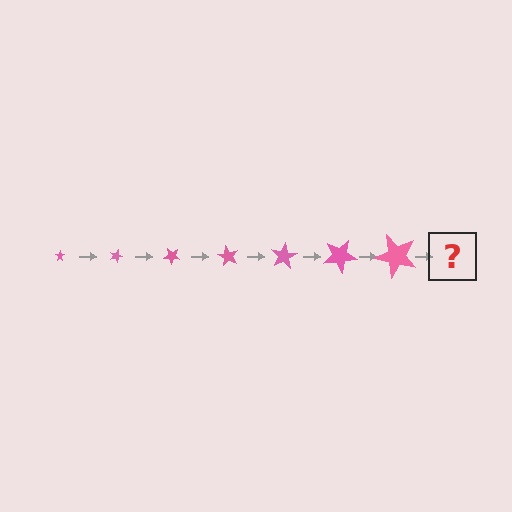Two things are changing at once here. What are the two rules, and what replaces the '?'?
The two rules are that the star grows larger each step and it rotates 20 degrees each step. The '?' should be a star, larger than the previous one and rotated 140 degrees from the start.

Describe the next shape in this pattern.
It should be a star, larger than the previous one and rotated 140 degrees from the start.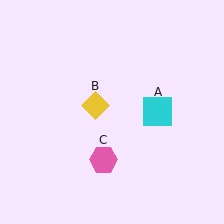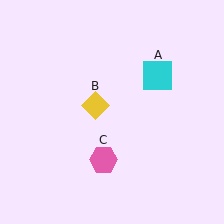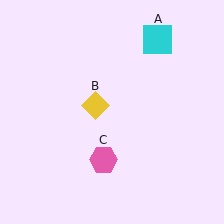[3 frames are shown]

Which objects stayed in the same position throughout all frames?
Yellow diamond (object B) and pink hexagon (object C) remained stationary.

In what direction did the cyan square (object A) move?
The cyan square (object A) moved up.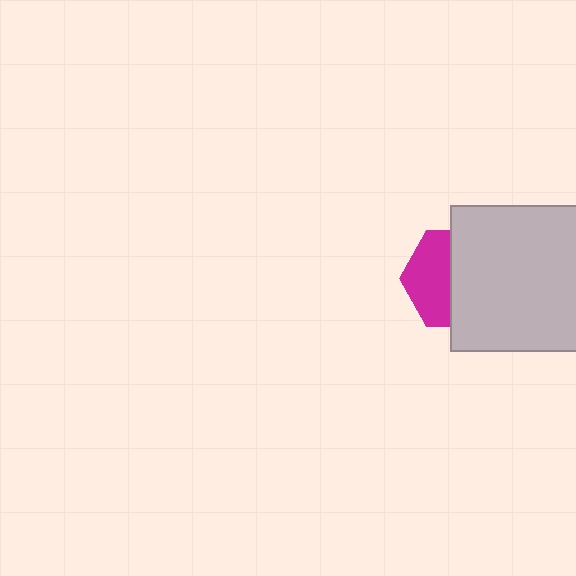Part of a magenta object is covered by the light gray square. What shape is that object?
It is a hexagon.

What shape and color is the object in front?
The object in front is a light gray square.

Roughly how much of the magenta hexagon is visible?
A small part of it is visible (roughly 44%).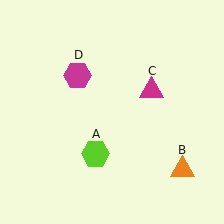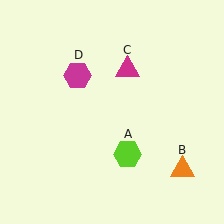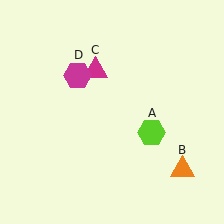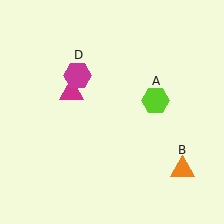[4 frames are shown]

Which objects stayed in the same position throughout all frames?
Orange triangle (object B) and magenta hexagon (object D) remained stationary.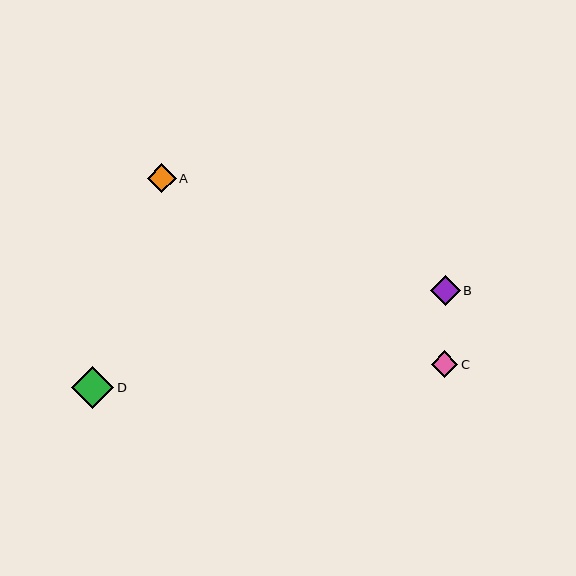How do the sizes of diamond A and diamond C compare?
Diamond A and diamond C are approximately the same size.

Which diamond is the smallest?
Diamond C is the smallest with a size of approximately 27 pixels.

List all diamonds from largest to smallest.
From largest to smallest: D, B, A, C.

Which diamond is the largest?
Diamond D is the largest with a size of approximately 42 pixels.